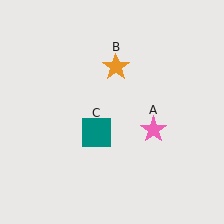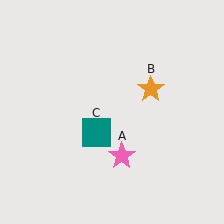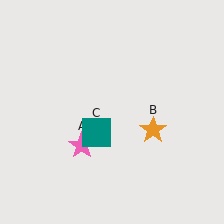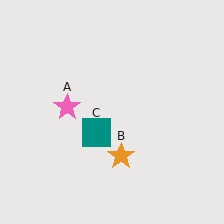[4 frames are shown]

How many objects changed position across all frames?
2 objects changed position: pink star (object A), orange star (object B).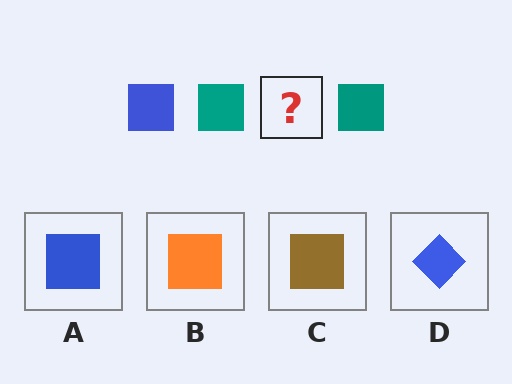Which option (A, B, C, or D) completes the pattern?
A.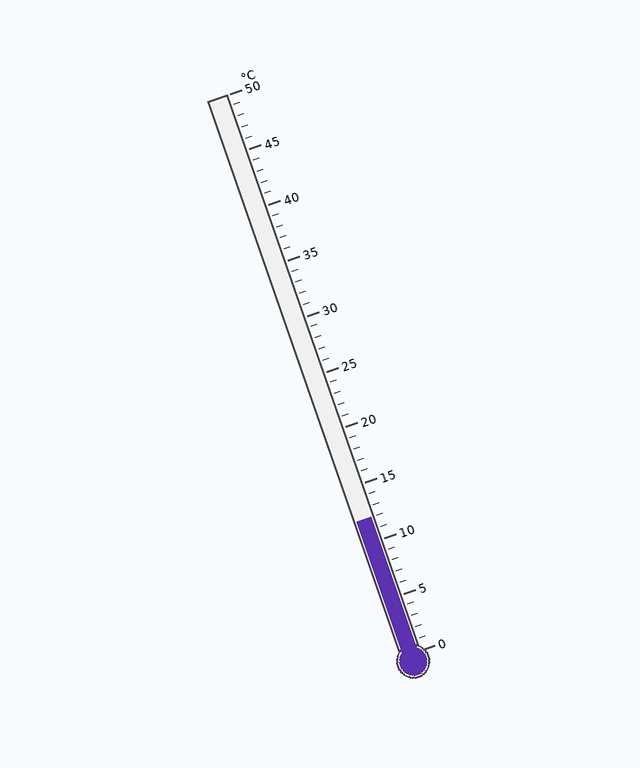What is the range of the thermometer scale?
The thermometer scale ranges from 0°C to 50°C.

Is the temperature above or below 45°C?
The temperature is below 45°C.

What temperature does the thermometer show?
The thermometer shows approximately 12°C.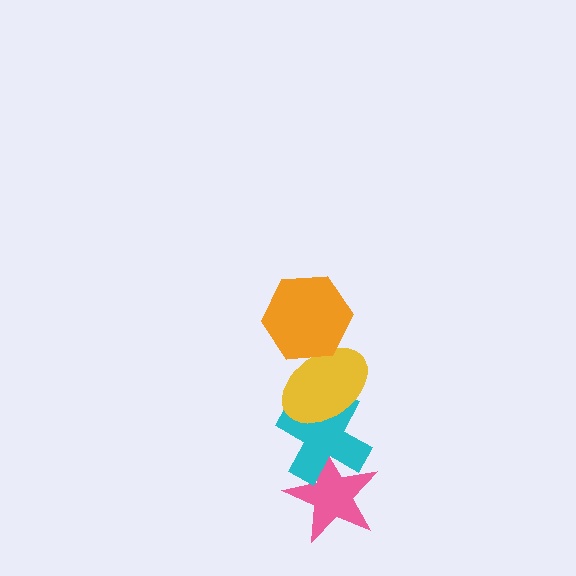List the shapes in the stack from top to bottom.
From top to bottom: the orange hexagon, the yellow ellipse, the cyan cross, the pink star.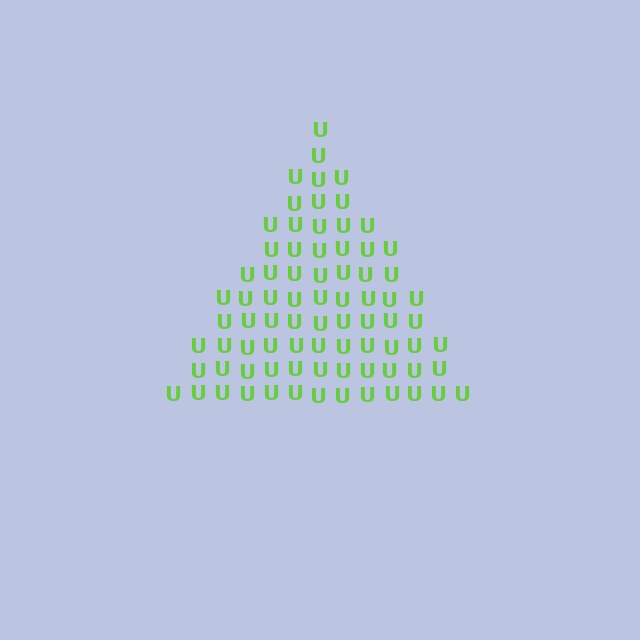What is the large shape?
The large shape is a triangle.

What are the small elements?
The small elements are letter U's.